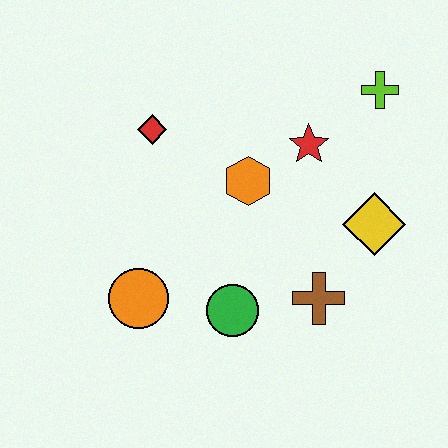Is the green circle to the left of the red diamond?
No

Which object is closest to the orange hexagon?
The red star is closest to the orange hexagon.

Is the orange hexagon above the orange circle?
Yes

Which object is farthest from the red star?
The orange circle is farthest from the red star.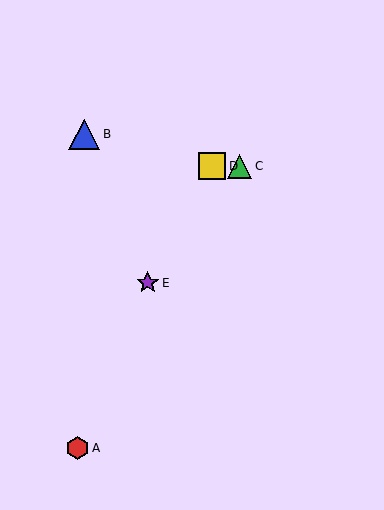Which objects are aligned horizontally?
Objects C, D are aligned horizontally.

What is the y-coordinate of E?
Object E is at y≈283.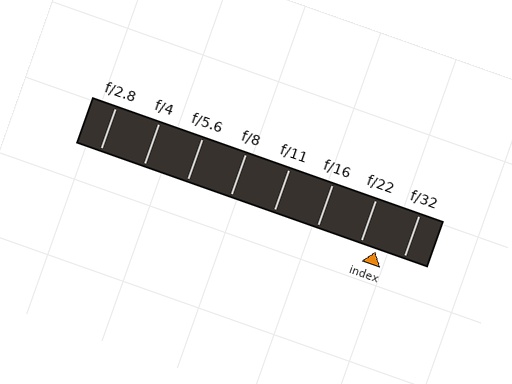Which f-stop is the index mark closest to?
The index mark is closest to f/22.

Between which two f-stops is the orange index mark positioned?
The index mark is between f/22 and f/32.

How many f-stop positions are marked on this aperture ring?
There are 8 f-stop positions marked.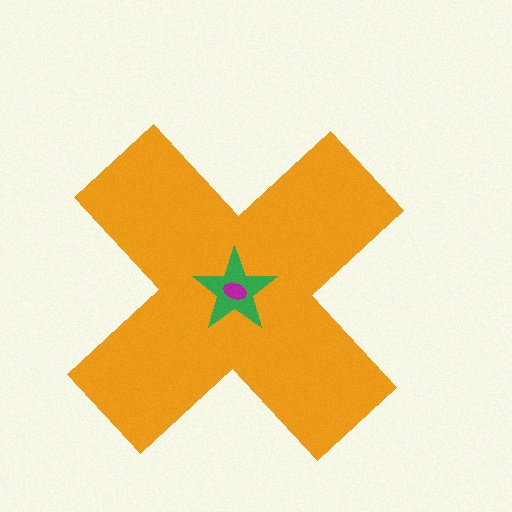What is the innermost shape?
The magenta ellipse.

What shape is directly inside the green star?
The magenta ellipse.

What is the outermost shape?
The orange cross.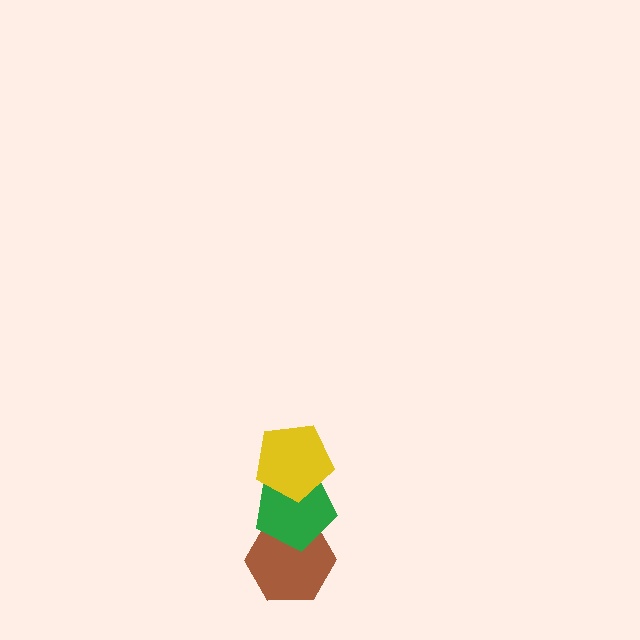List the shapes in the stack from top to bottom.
From top to bottom: the yellow pentagon, the green pentagon, the brown hexagon.